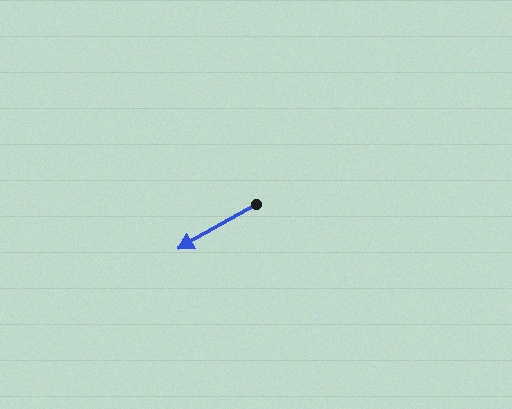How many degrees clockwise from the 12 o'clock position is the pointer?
Approximately 241 degrees.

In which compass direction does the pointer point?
Southwest.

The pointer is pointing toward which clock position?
Roughly 8 o'clock.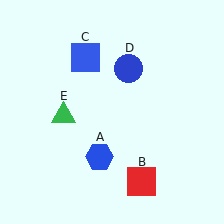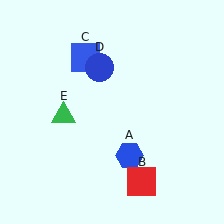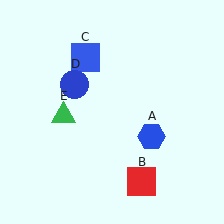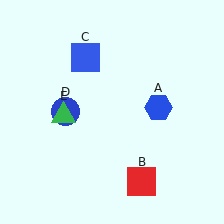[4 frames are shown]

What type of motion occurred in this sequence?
The blue hexagon (object A), blue circle (object D) rotated counterclockwise around the center of the scene.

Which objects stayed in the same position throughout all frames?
Red square (object B) and blue square (object C) and green triangle (object E) remained stationary.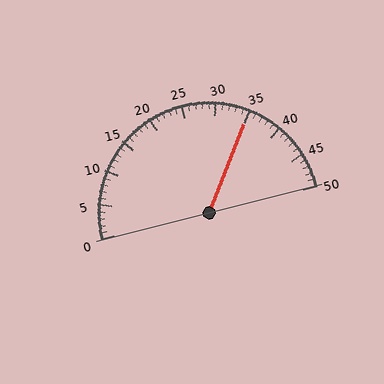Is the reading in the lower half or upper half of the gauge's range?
The reading is in the upper half of the range (0 to 50).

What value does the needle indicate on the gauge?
The needle indicates approximately 35.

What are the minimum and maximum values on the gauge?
The gauge ranges from 0 to 50.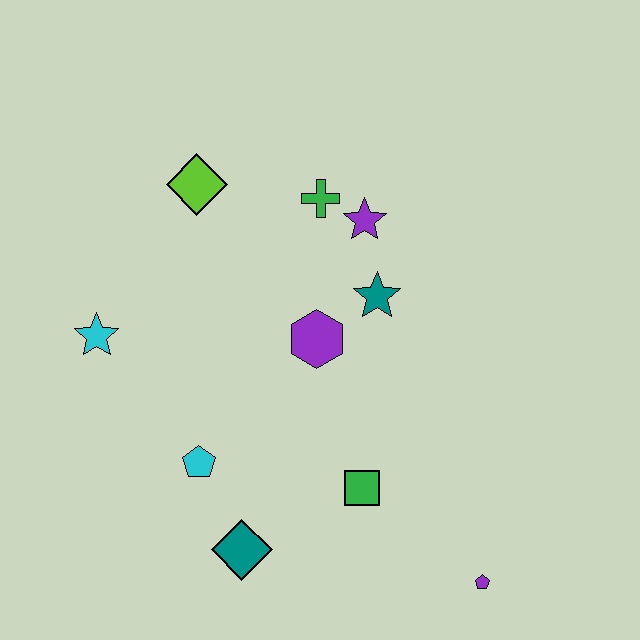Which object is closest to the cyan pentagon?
The teal diamond is closest to the cyan pentagon.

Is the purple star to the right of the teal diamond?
Yes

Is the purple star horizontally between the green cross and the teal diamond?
No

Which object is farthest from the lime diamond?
The purple pentagon is farthest from the lime diamond.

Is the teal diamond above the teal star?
No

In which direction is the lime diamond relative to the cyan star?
The lime diamond is above the cyan star.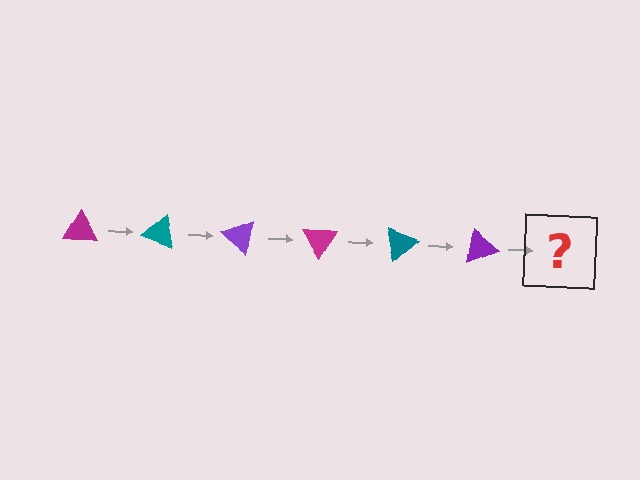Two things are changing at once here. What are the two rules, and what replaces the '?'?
The two rules are that it rotates 20 degrees each step and the color cycles through magenta, teal, and purple. The '?' should be a magenta triangle, rotated 120 degrees from the start.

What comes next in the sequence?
The next element should be a magenta triangle, rotated 120 degrees from the start.